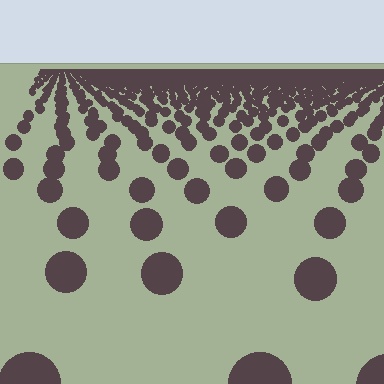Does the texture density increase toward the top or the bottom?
Density increases toward the top.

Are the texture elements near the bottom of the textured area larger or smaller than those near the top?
Larger. Near the bottom, elements are closer to the viewer and appear at a bigger on-screen size.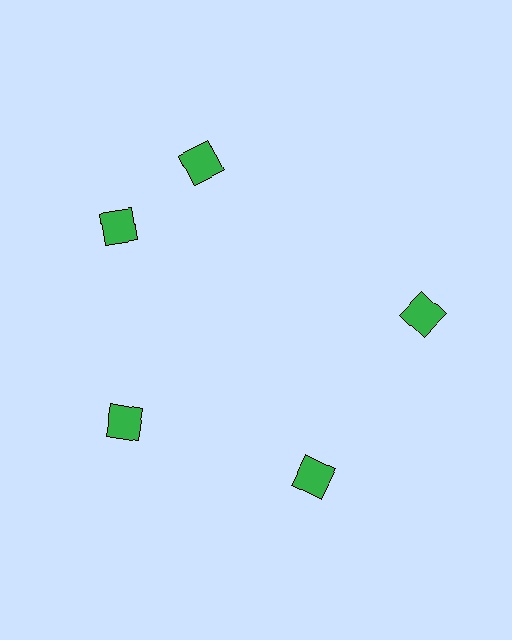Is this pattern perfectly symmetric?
No. The 5 green diamonds are arranged in a ring, but one element near the 1 o'clock position is rotated out of alignment along the ring, breaking the 5-fold rotational symmetry.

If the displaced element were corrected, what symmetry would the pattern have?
It would have 5-fold rotational symmetry — the pattern would map onto itself every 72 degrees.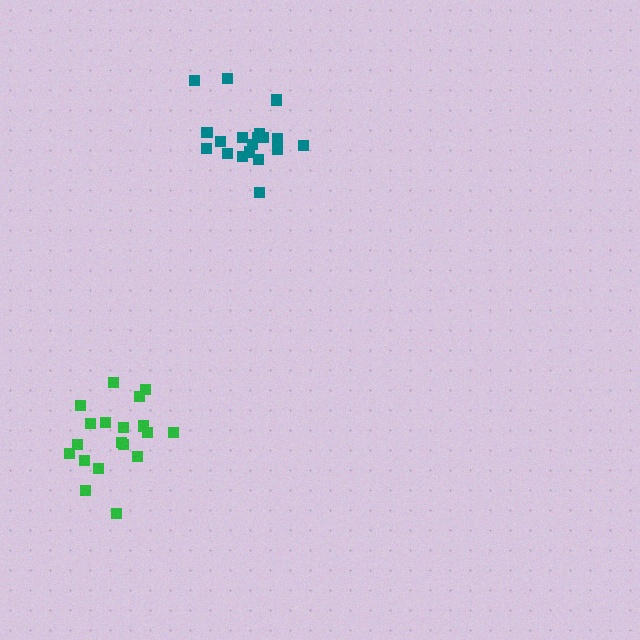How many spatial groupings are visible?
There are 2 spatial groupings.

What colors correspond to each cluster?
The clusters are colored: green, teal.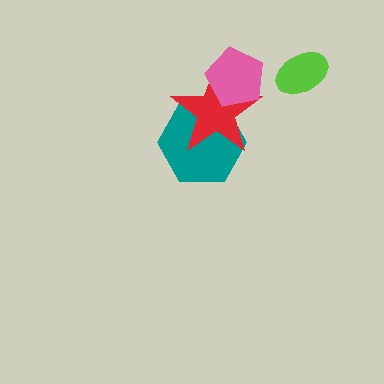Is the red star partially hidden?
Yes, it is partially covered by another shape.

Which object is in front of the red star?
The pink pentagon is in front of the red star.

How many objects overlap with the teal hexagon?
1 object overlaps with the teal hexagon.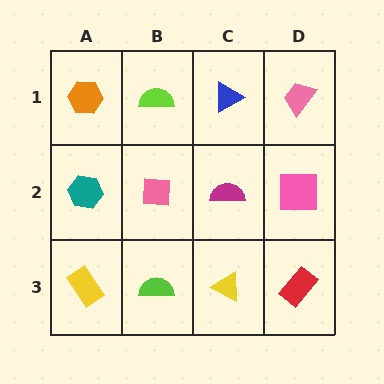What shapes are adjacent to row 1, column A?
A teal hexagon (row 2, column A), a lime semicircle (row 1, column B).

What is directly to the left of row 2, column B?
A teal hexagon.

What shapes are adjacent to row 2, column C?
A blue triangle (row 1, column C), a yellow triangle (row 3, column C), a pink square (row 2, column B), a pink square (row 2, column D).